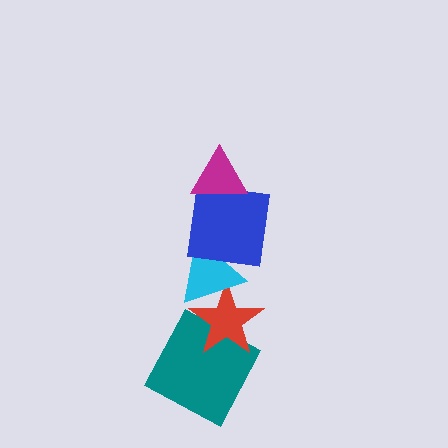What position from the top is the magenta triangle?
The magenta triangle is 1st from the top.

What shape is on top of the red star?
The cyan triangle is on top of the red star.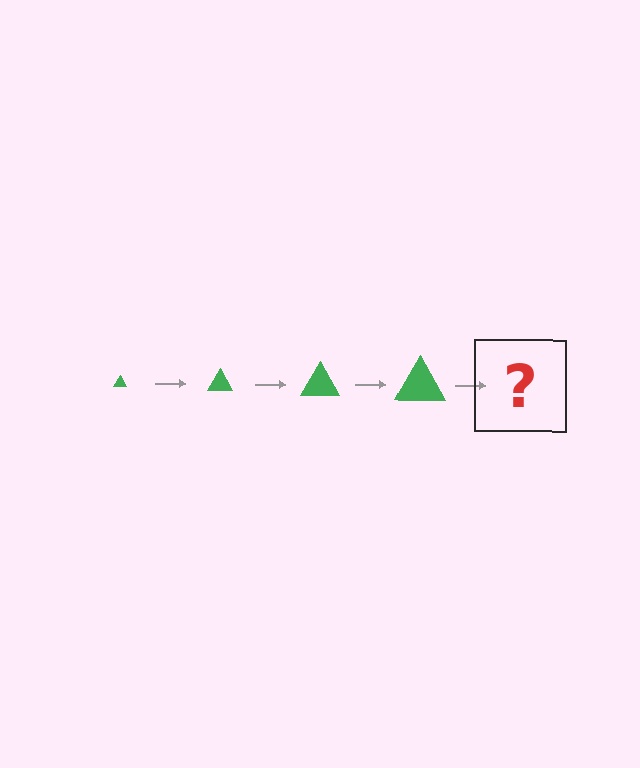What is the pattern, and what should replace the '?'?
The pattern is that the triangle gets progressively larger each step. The '?' should be a green triangle, larger than the previous one.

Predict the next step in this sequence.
The next step is a green triangle, larger than the previous one.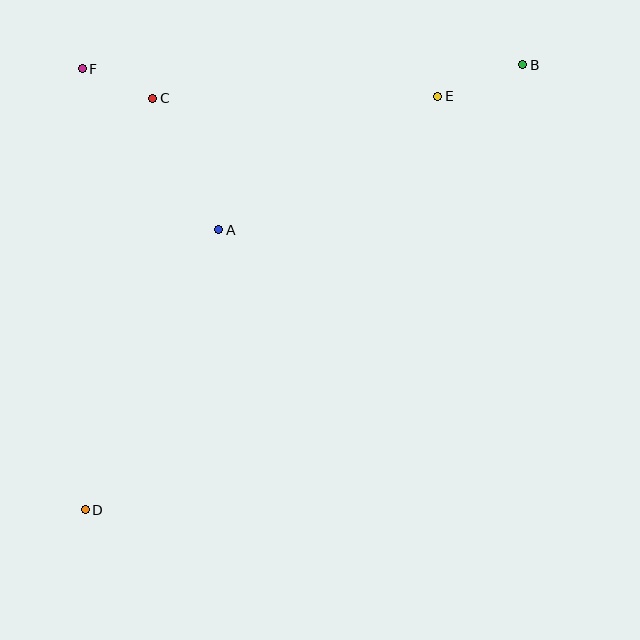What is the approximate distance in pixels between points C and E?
The distance between C and E is approximately 285 pixels.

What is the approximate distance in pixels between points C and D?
The distance between C and D is approximately 417 pixels.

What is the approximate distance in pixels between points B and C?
The distance between B and C is approximately 371 pixels.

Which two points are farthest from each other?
Points B and D are farthest from each other.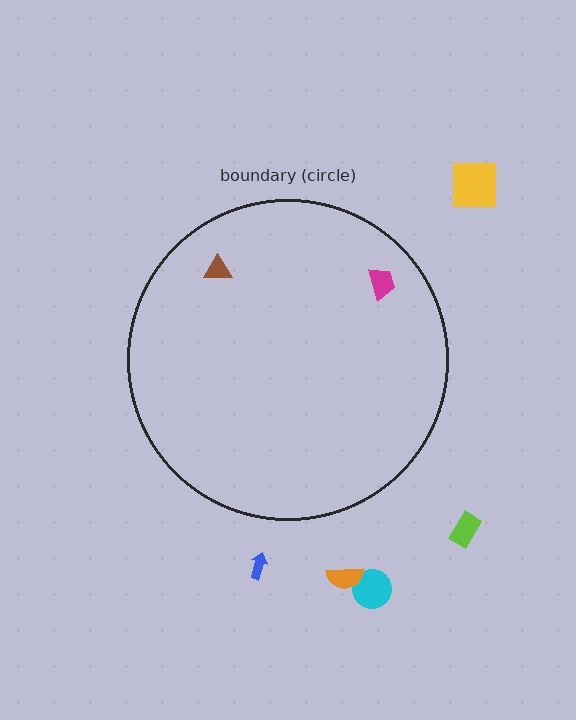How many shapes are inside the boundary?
2 inside, 5 outside.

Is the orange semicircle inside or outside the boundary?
Outside.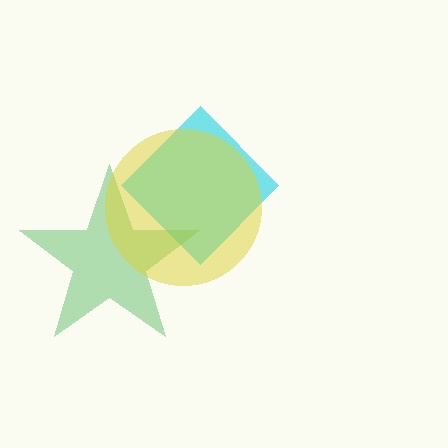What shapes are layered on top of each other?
The layered shapes are: a cyan diamond, a green star, a yellow circle.